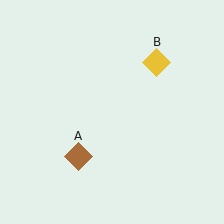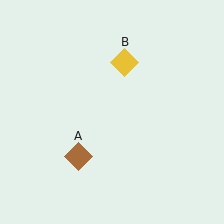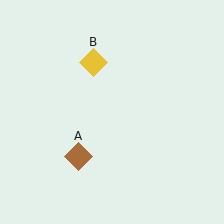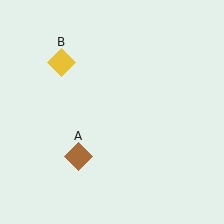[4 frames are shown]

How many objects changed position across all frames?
1 object changed position: yellow diamond (object B).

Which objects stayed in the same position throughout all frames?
Brown diamond (object A) remained stationary.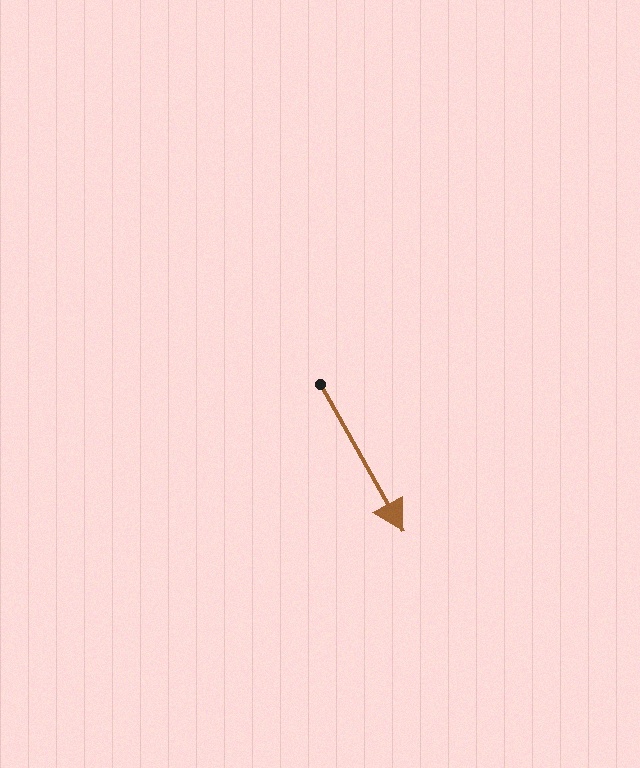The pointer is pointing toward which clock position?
Roughly 5 o'clock.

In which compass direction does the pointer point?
Southeast.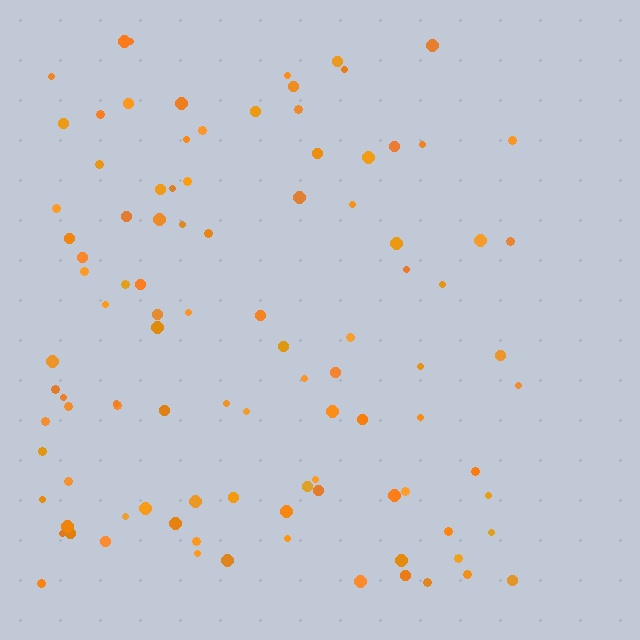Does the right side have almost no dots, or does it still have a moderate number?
Still a moderate number, just noticeably fewer than the left.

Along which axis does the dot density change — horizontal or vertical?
Horizontal.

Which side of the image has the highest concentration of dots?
The left.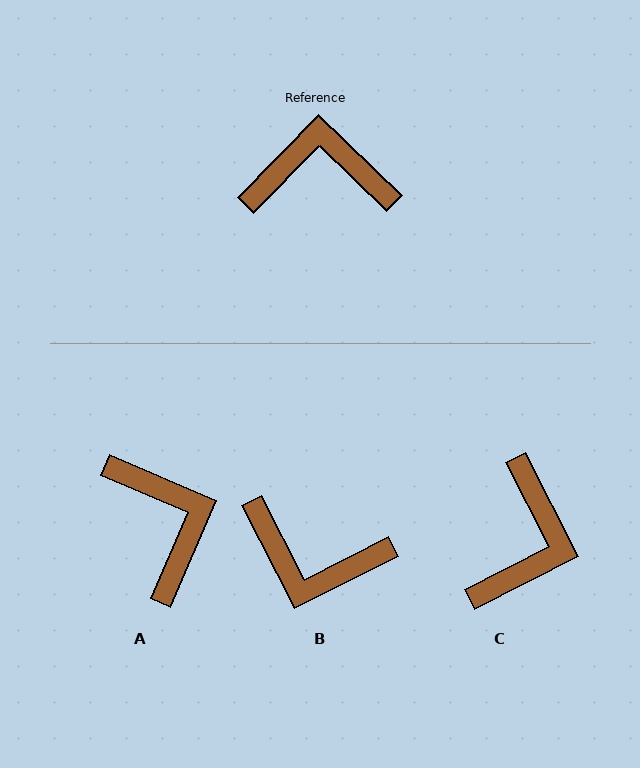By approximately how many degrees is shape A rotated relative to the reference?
Approximately 69 degrees clockwise.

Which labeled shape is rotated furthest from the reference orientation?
B, about 161 degrees away.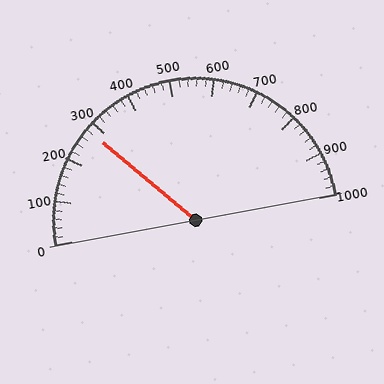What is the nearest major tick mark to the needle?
The nearest major tick mark is 300.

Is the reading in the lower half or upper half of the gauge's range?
The reading is in the lower half of the range (0 to 1000).